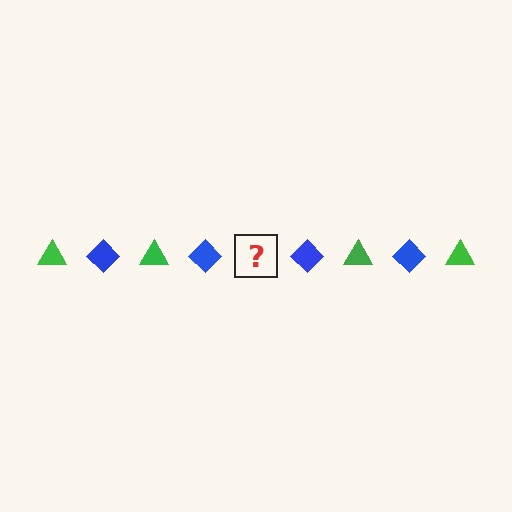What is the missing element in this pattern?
The missing element is a green triangle.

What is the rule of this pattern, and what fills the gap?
The rule is that the pattern alternates between green triangle and blue diamond. The gap should be filled with a green triangle.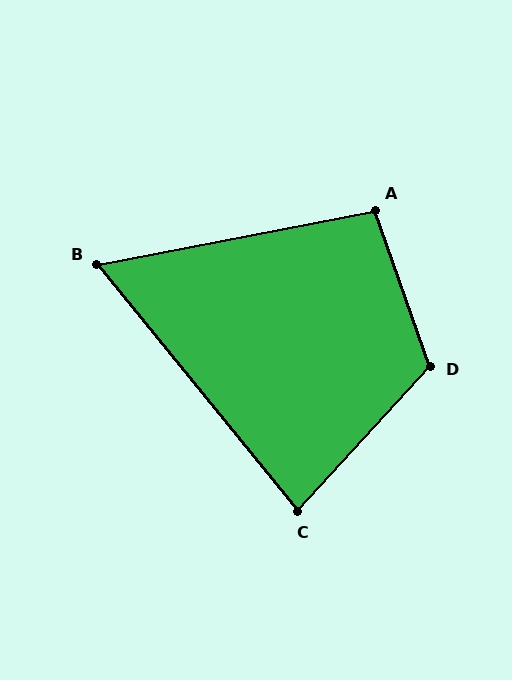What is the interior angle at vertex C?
Approximately 82 degrees (acute).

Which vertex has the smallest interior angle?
B, at approximately 62 degrees.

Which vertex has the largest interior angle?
D, at approximately 118 degrees.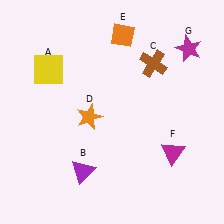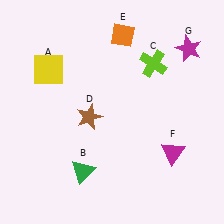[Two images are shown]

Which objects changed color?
B changed from purple to green. C changed from brown to lime. D changed from orange to brown.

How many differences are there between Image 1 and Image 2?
There are 3 differences between the two images.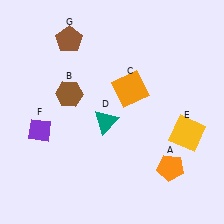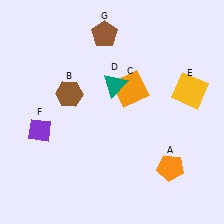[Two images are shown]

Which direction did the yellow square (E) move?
The yellow square (E) moved up.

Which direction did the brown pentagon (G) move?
The brown pentagon (G) moved right.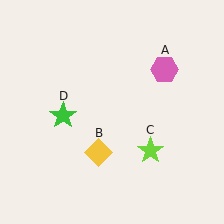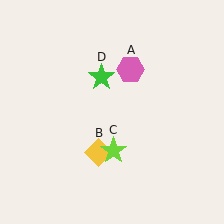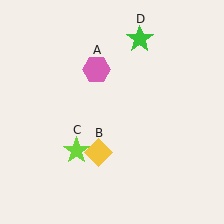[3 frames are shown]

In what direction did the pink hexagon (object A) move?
The pink hexagon (object A) moved left.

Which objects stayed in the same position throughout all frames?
Yellow diamond (object B) remained stationary.